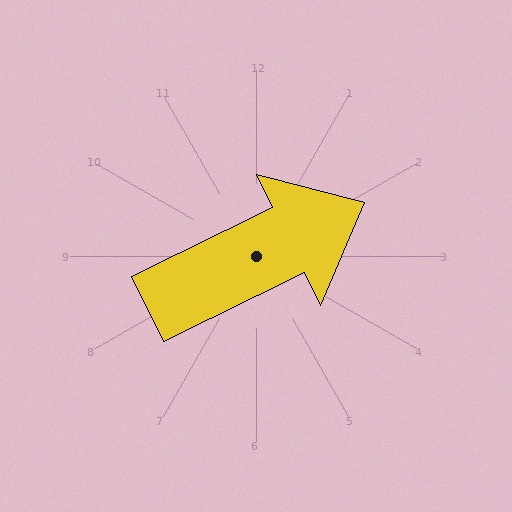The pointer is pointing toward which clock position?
Roughly 2 o'clock.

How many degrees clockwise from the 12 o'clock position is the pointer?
Approximately 64 degrees.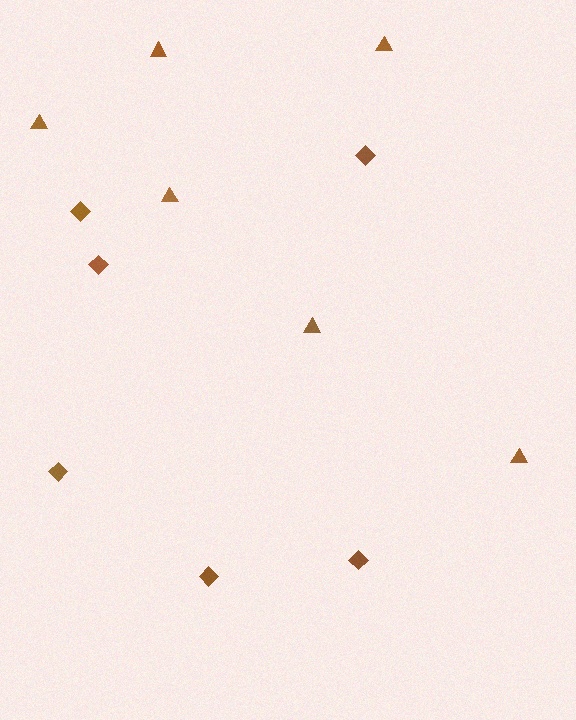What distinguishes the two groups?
There are 2 groups: one group of diamonds (6) and one group of triangles (6).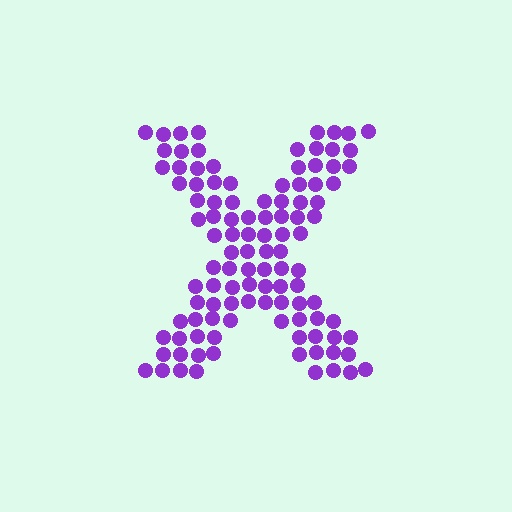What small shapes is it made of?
It is made of small circles.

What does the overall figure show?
The overall figure shows the letter X.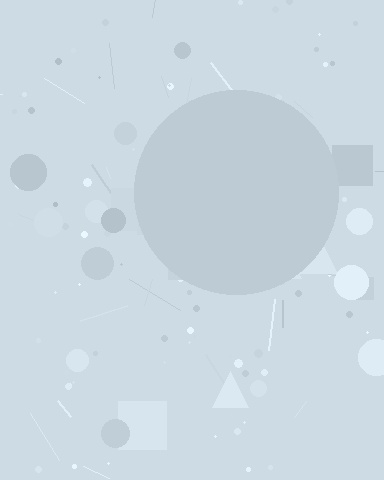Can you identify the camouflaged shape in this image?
The camouflaged shape is a circle.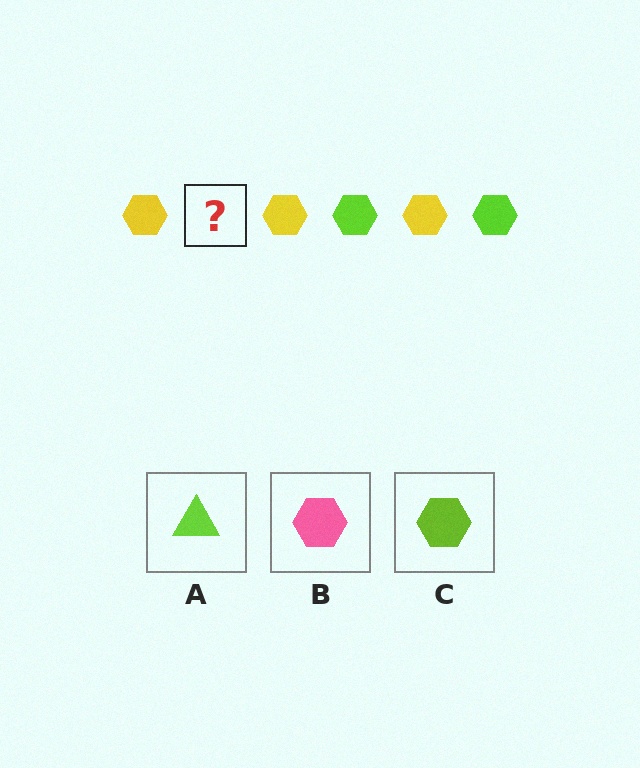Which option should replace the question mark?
Option C.